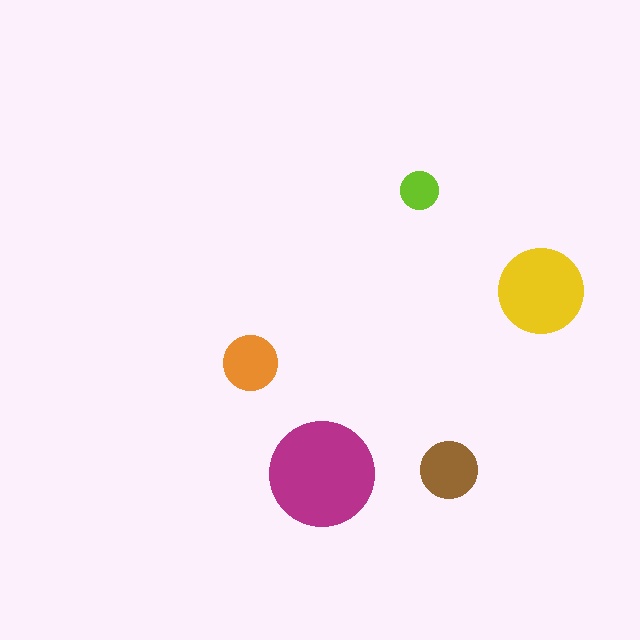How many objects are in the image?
There are 5 objects in the image.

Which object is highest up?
The lime circle is topmost.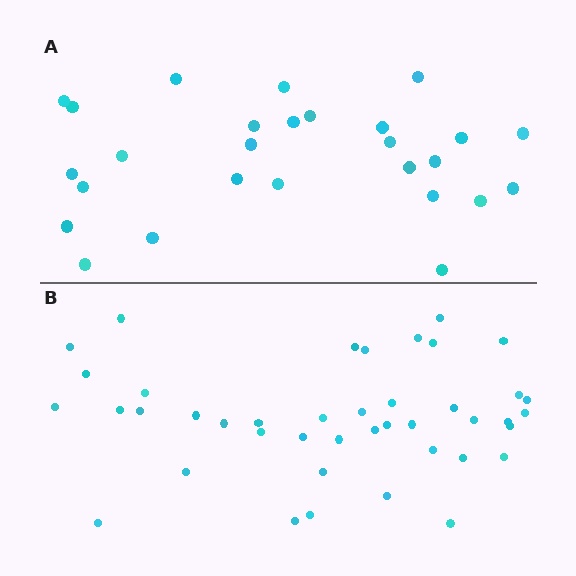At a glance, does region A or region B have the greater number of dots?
Region B (the bottom region) has more dots.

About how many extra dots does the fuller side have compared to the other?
Region B has approximately 15 more dots than region A.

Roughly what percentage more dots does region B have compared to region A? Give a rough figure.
About 55% more.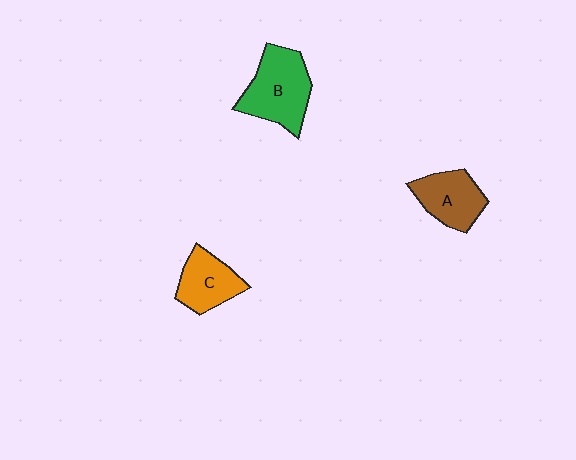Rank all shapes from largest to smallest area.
From largest to smallest: B (green), A (brown), C (orange).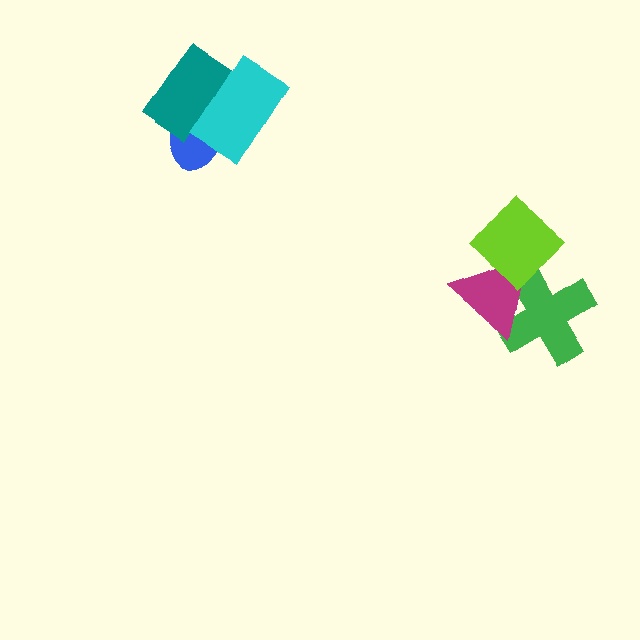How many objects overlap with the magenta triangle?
2 objects overlap with the magenta triangle.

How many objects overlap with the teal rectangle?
2 objects overlap with the teal rectangle.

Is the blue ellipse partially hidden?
Yes, it is partially covered by another shape.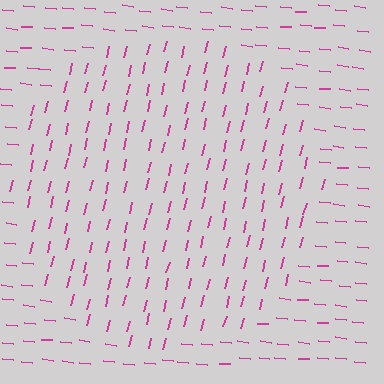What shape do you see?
I see a circle.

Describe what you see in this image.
The image is filled with small magenta line segments. A circle region in the image has lines oriented differently from the surrounding lines, creating a visible texture boundary.